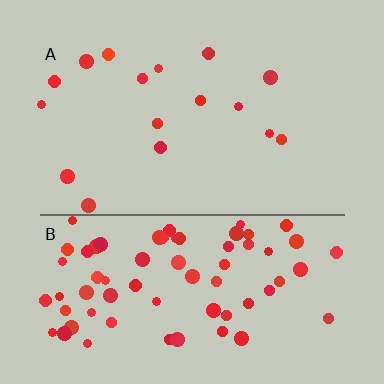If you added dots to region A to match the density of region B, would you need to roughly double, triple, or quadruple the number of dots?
Approximately quadruple.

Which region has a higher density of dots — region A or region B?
B (the bottom).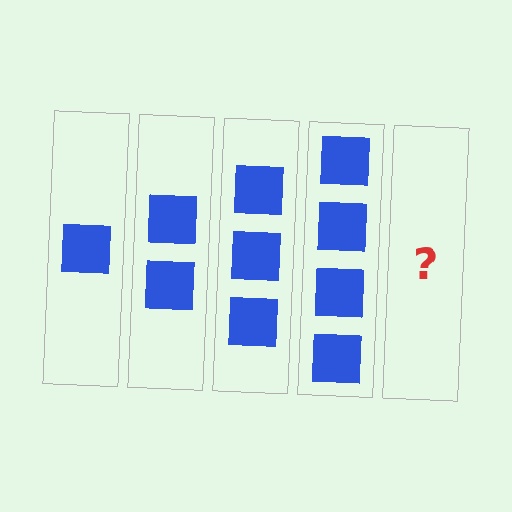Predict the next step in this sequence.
The next step is 5 squares.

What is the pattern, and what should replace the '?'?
The pattern is that each step adds one more square. The '?' should be 5 squares.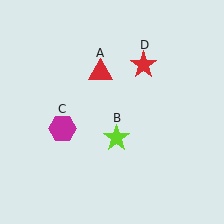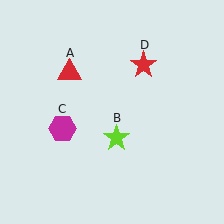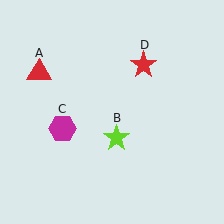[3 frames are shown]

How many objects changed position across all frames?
1 object changed position: red triangle (object A).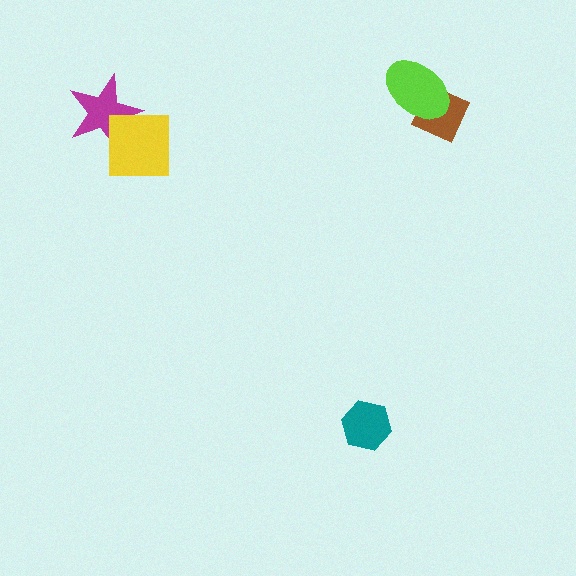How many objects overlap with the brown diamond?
1 object overlaps with the brown diamond.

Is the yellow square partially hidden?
No, no other shape covers it.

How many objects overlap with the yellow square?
1 object overlaps with the yellow square.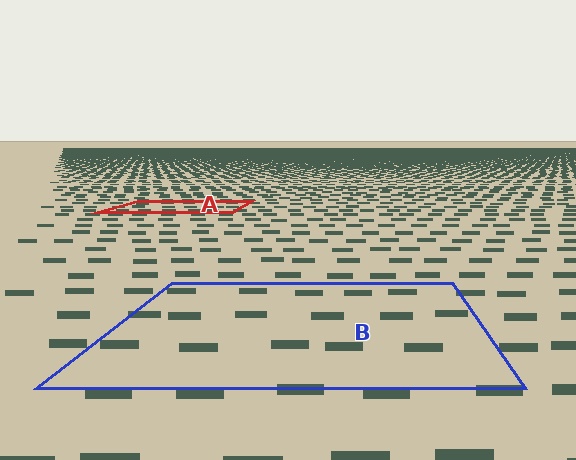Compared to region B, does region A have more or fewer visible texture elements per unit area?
Region A has more texture elements per unit area — they are packed more densely because it is farther away.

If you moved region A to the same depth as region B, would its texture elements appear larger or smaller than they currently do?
They would appear larger. At a closer depth, the same texture elements are projected at a bigger on-screen size.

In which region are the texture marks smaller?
The texture marks are smaller in region A, because it is farther away.